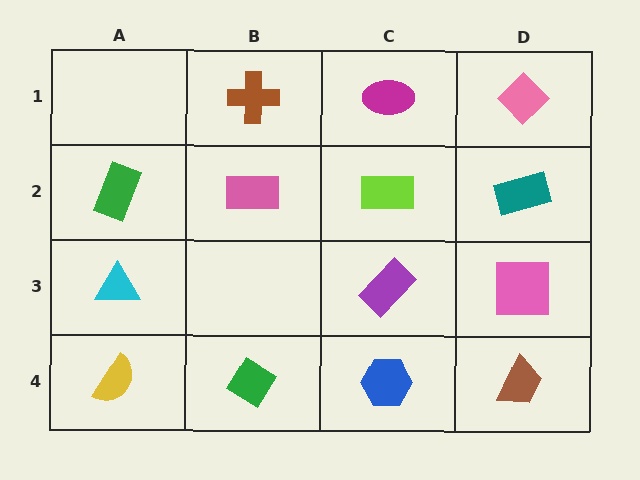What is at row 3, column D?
A pink square.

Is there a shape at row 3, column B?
No, that cell is empty.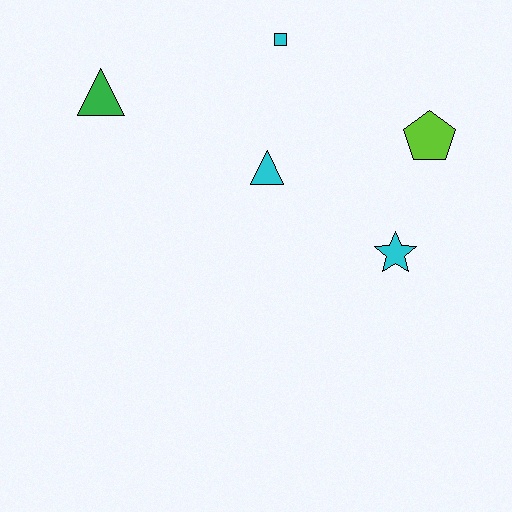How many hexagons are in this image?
There are no hexagons.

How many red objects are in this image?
There are no red objects.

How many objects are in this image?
There are 5 objects.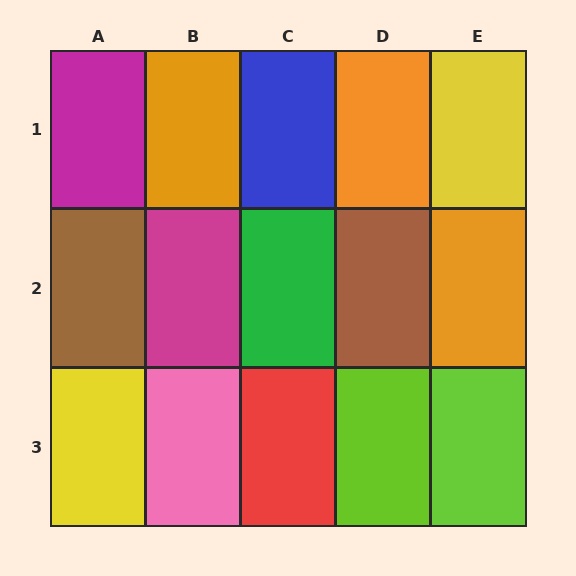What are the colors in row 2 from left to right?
Brown, magenta, green, brown, orange.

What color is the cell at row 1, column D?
Orange.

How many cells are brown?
2 cells are brown.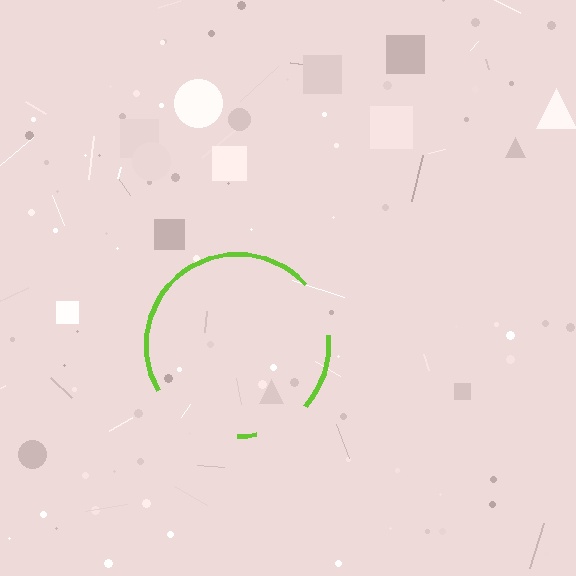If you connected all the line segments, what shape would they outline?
They would outline a circle.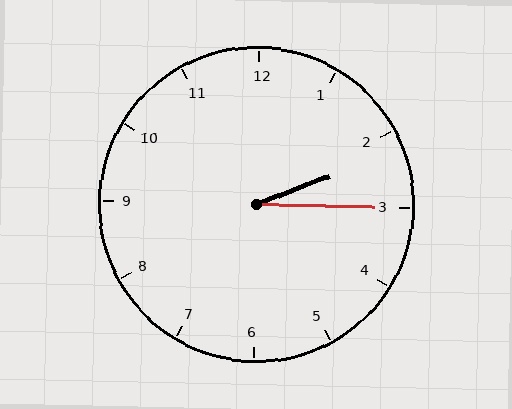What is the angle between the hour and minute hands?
Approximately 22 degrees.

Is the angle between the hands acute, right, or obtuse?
It is acute.